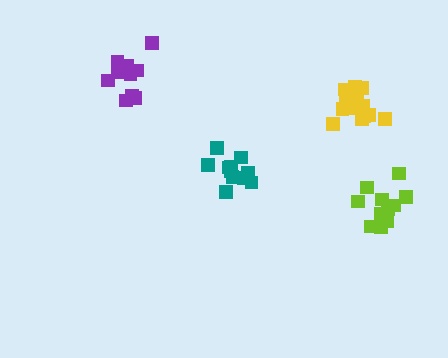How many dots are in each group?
Group 1: 12 dots, Group 2: 13 dots, Group 3: 16 dots, Group 4: 11 dots (52 total).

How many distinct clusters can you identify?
There are 4 distinct clusters.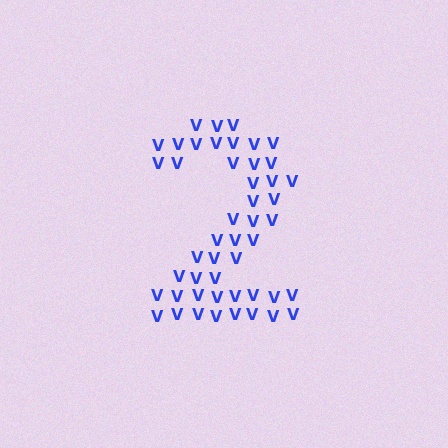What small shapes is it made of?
It is made of small letter V's.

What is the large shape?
The large shape is the digit 2.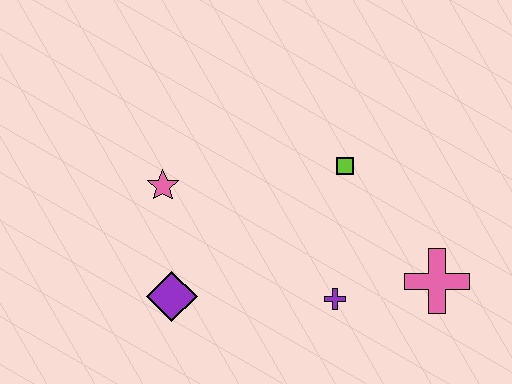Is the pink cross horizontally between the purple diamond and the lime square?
No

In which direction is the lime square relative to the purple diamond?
The lime square is to the right of the purple diamond.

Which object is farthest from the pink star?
The pink cross is farthest from the pink star.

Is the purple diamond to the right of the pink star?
Yes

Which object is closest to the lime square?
The purple cross is closest to the lime square.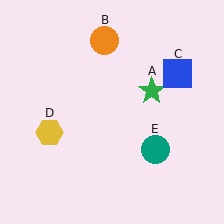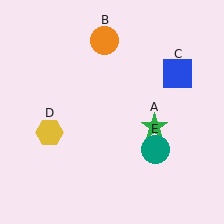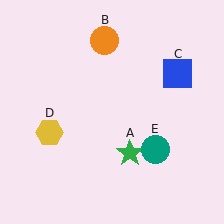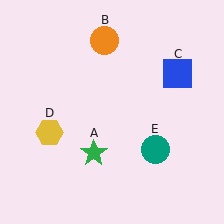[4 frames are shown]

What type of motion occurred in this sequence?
The green star (object A) rotated clockwise around the center of the scene.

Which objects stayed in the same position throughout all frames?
Orange circle (object B) and blue square (object C) and yellow hexagon (object D) and teal circle (object E) remained stationary.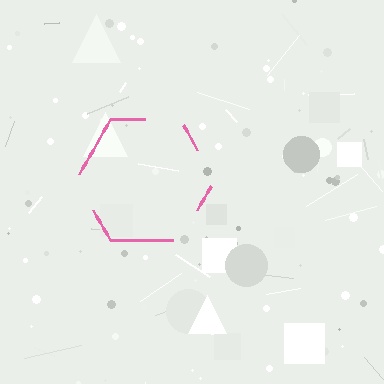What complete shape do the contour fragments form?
The contour fragments form a hexagon.